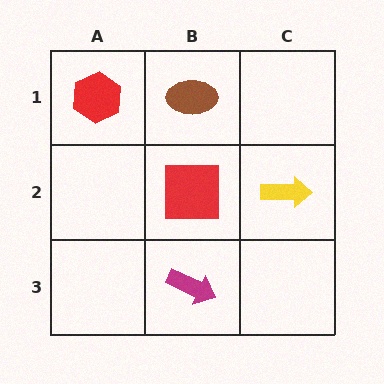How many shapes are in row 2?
2 shapes.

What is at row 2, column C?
A yellow arrow.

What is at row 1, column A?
A red hexagon.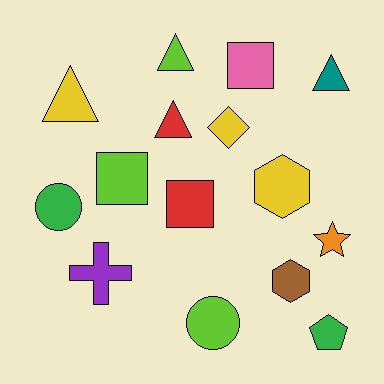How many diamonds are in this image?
There is 1 diamond.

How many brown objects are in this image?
There is 1 brown object.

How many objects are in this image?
There are 15 objects.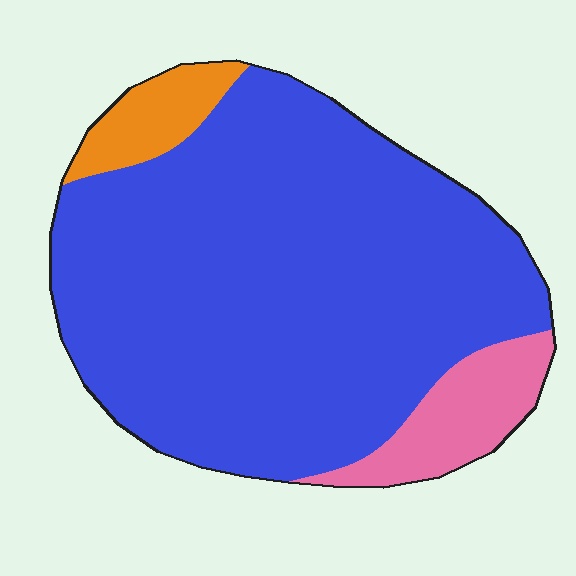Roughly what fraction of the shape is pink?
Pink covers 10% of the shape.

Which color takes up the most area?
Blue, at roughly 85%.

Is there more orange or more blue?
Blue.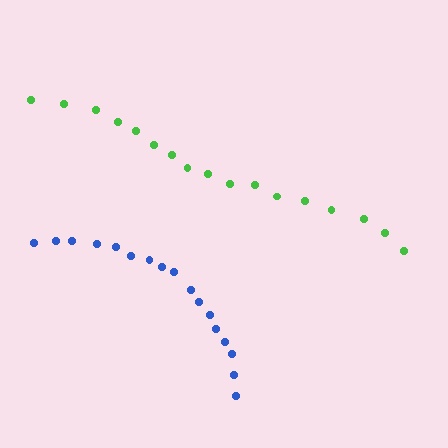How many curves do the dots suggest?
There are 2 distinct paths.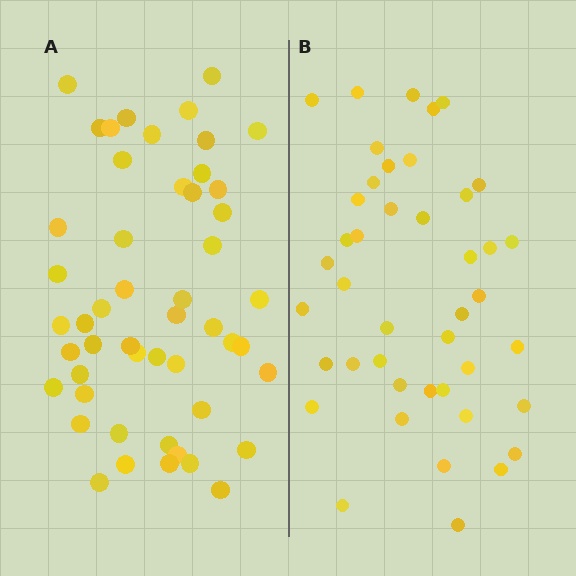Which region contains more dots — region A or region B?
Region A (the left region) has more dots.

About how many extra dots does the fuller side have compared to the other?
Region A has roughly 8 or so more dots than region B.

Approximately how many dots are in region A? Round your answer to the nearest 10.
About 50 dots.